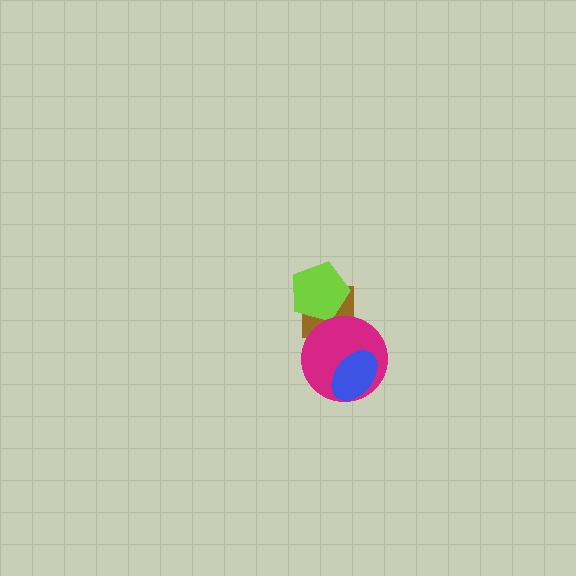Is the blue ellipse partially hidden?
No, no other shape covers it.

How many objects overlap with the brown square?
2 objects overlap with the brown square.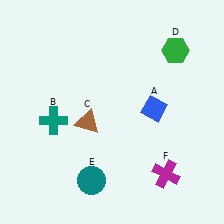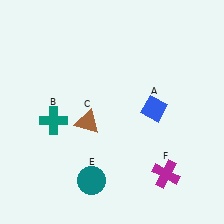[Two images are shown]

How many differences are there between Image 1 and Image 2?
There is 1 difference between the two images.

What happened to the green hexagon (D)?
The green hexagon (D) was removed in Image 2. It was in the top-right area of Image 1.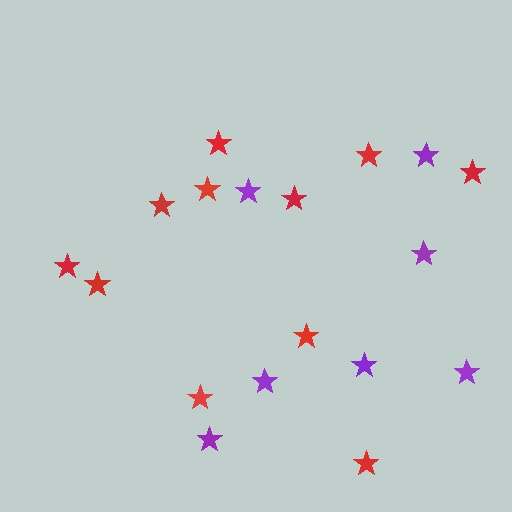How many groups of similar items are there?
There are 2 groups: one group of red stars (11) and one group of purple stars (7).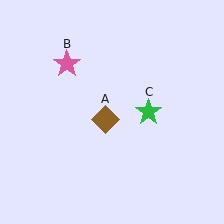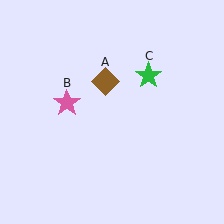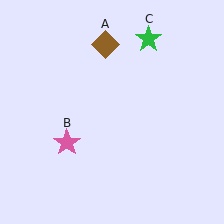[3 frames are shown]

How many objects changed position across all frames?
3 objects changed position: brown diamond (object A), pink star (object B), green star (object C).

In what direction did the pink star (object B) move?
The pink star (object B) moved down.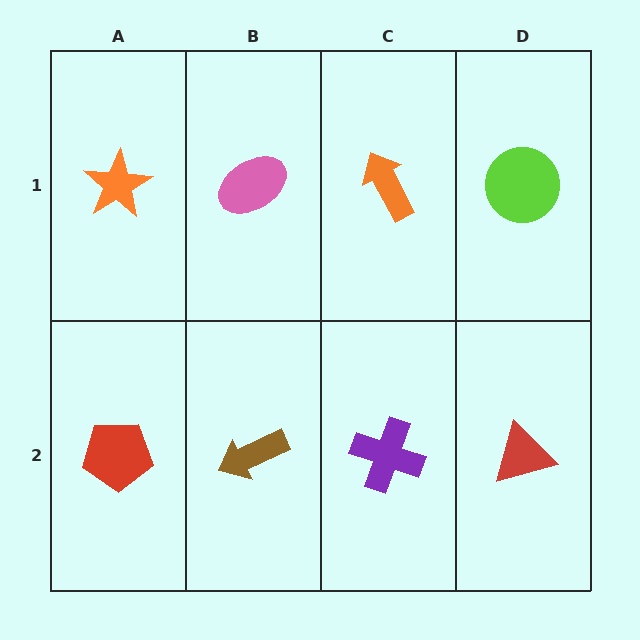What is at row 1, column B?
A pink ellipse.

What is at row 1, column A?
An orange star.